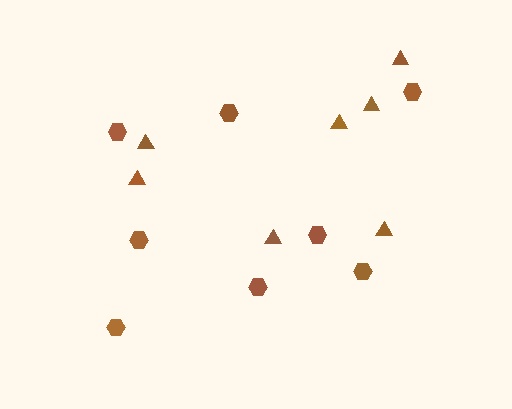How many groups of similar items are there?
There are 2 groups: one group of hexagons (8) and one group of triangles (7).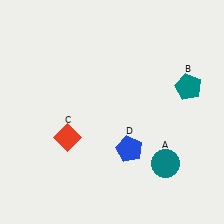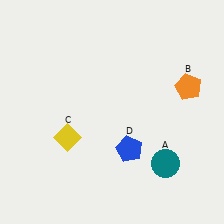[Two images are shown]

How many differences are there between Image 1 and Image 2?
There are 2 differences between the two images.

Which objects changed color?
B changed from teal to orange. C changed from red to yellow.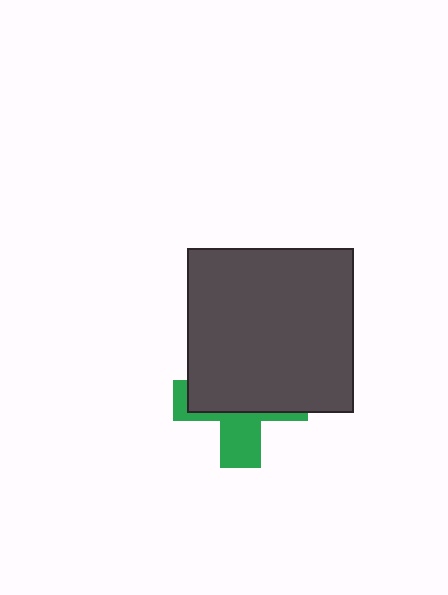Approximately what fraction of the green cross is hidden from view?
Roughly 63% of the green cross is hidden behind the dark gray rectangle.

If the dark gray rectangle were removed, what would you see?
You would see the complete green cross.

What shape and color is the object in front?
The object in front is a dark gray rectangle.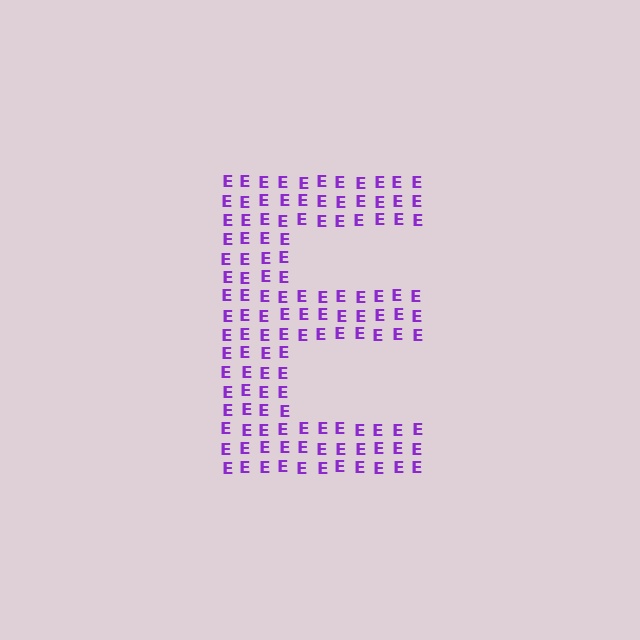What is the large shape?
The large shape is the letter E.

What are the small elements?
The small elements are letter E's.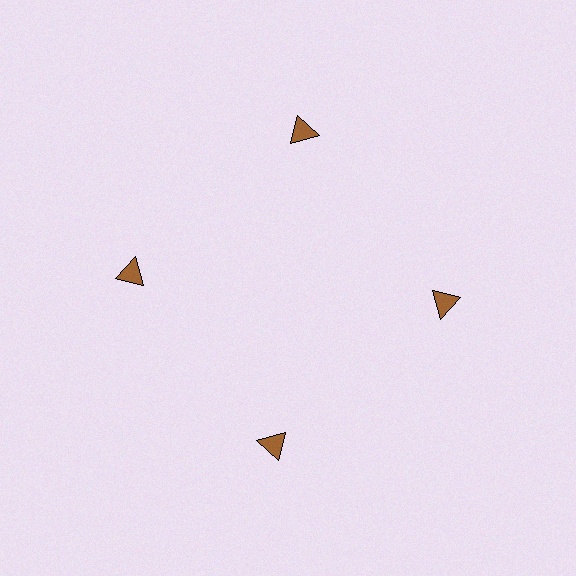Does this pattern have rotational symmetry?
Yes, this pattern has 4-fold rotational symmetry. It looks the same after rotating 90 degrees around the center.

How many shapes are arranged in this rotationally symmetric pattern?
There are 4 shapes, arranged in 4 groups of 1.